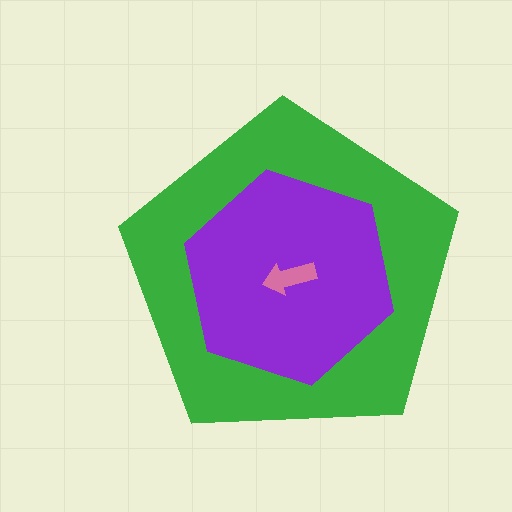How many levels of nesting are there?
3.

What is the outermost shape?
The green pentagon.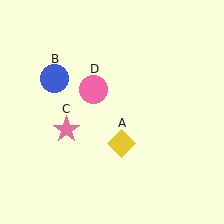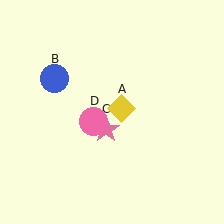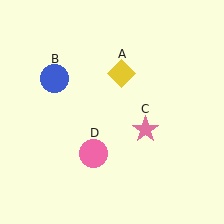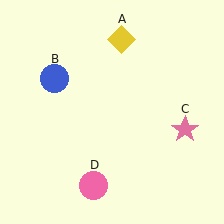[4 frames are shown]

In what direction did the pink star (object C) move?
The pink star (object C) moved right.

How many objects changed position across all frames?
3 objects changed position: yellow diamond (object A), pink star (object C), pink circle (object D).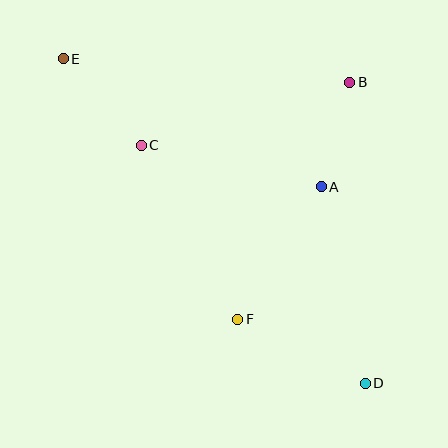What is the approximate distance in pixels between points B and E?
The distance between B and E is approximately 288 pixels.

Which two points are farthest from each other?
Points D and E are farthest from each other.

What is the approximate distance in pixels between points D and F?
The distance between D and F is approximately 143 pixels.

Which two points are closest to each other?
Points A and B are closest to each other.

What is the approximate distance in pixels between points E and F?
The distance between E and F is approximately 313 pixels.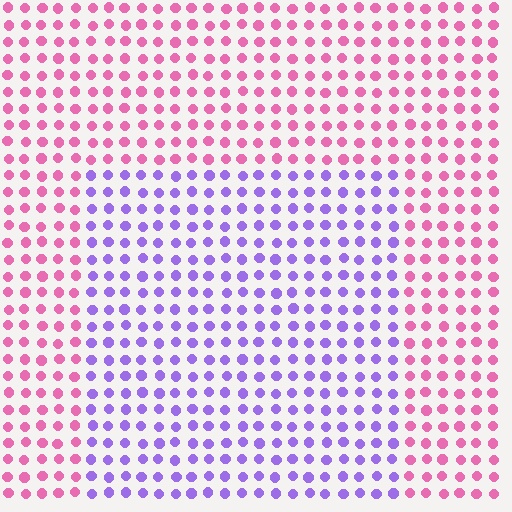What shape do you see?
I see a rectangle.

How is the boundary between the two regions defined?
The boundary is defined purely by a slight shift in hue (about 62 degrees). Spacing, size, and orientation are identical on both sides.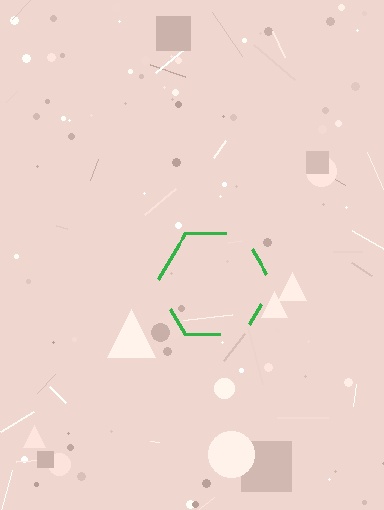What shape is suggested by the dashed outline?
The dashed outline suggests a hexagon.